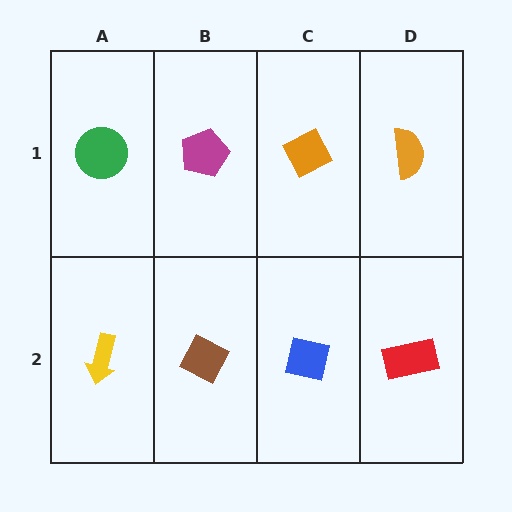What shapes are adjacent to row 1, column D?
A red rectangle (row 2, column D), an orange diamond (row 1, column C).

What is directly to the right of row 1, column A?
A magenta pentagon.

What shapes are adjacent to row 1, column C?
A blue square (row 2, column C), a magenta pentagon (row 1, column B), an orange semicircle (row 1, column D).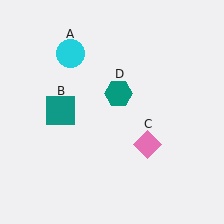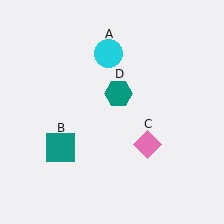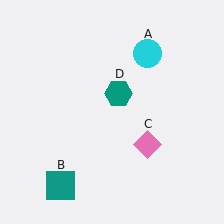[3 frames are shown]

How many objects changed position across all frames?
2 objects changed position: cyan circle (object A), teal square (object B).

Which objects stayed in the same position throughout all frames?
Pink diamond (object C) and teal hexagon (object D) remained stationary.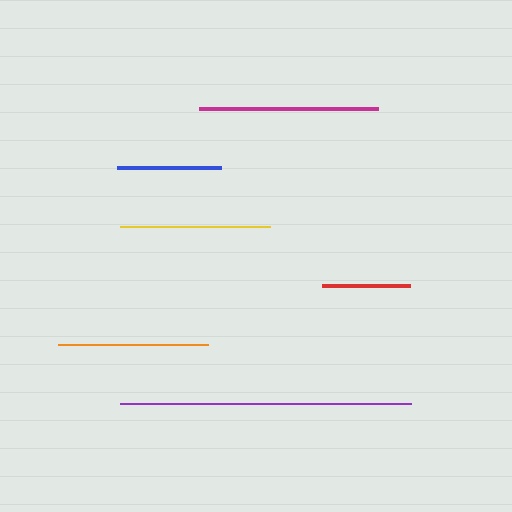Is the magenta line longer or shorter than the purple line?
The purple line is longer than the magenta line.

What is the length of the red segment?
The red segment is approximately 87 pixels long.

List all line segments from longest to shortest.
From longest to shortest: purple, magenta, yellow, orange, blue, red.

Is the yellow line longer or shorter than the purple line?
The purple line is longer than the yellow line.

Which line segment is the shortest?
The red line is the shortest at approximately 87 pixels.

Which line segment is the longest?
The purple line is the longest at approximately 290 pixels.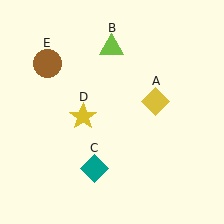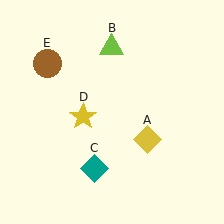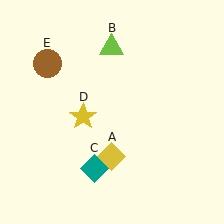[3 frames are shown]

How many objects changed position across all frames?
1 object changed position: yellow diamond (object A).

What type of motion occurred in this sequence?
The yellow diamond (object A) rotated clockwise around the center of the scene.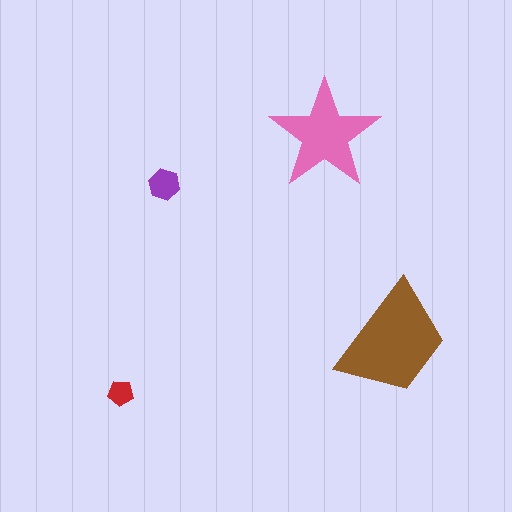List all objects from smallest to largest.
The red pentagon, the purple hexagon, the pink star, the brown trapezoid.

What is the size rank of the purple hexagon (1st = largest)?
3rd.